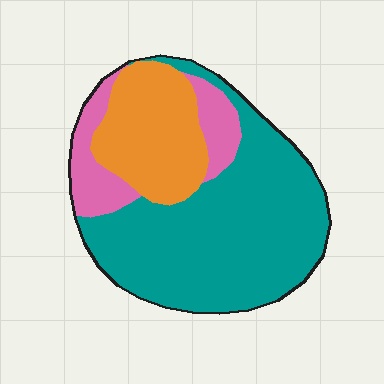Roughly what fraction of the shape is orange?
Orange covers around 25% of the shape.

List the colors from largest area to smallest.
From largest to smallest: teal, orange, pink.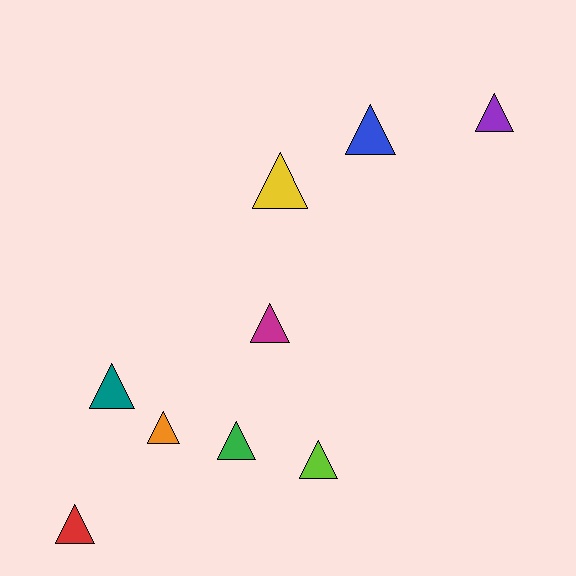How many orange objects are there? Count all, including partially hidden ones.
There is 1 orange object.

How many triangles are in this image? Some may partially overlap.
There are 9 triangles.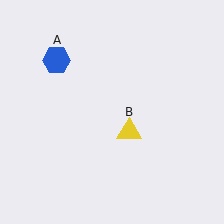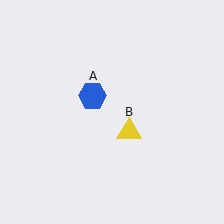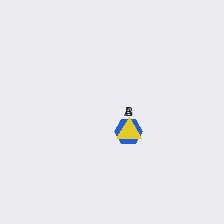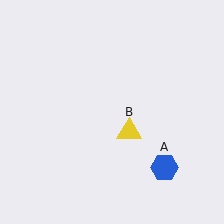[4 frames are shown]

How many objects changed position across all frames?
1 object changed position: blue hexagon (object A).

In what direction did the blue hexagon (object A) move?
The blue hexagon (object A) moved down and to the right.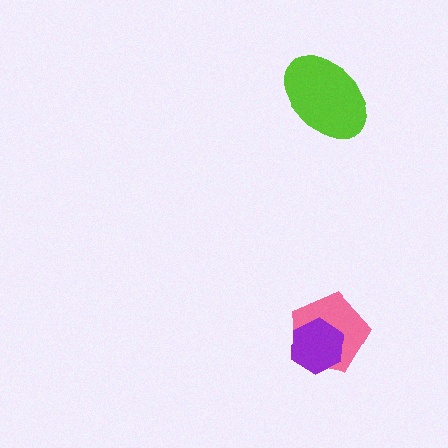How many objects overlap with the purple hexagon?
1 object overlaps with the purple hexagon.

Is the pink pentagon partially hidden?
Yes, it is partially covered by another shape.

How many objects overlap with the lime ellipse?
0 objects overlap with the lime ellipse.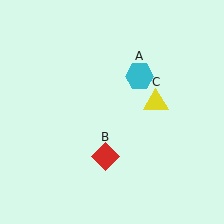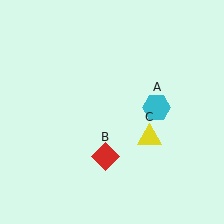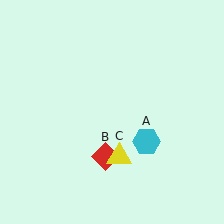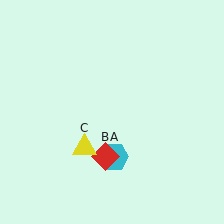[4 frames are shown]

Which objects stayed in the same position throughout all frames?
Red diamond (object B) remained stationary.